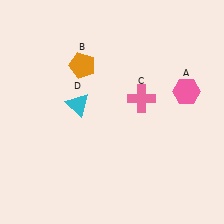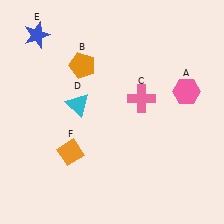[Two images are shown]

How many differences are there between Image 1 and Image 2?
There are 2 differences between the two images.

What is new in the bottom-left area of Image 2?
An orange diamond (F) was added in the bottom-left area of Image 2.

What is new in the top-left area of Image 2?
A blue star (E) was added in the top-left area of Image 2.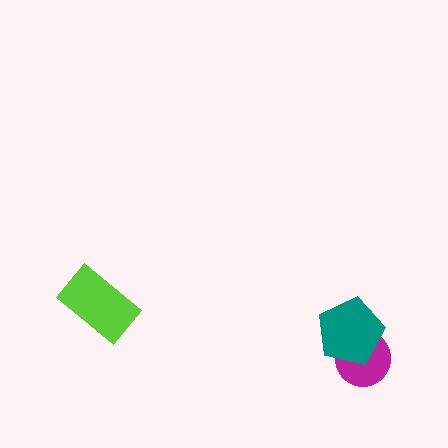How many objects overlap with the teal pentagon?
1 object overlaps with the teal pentagon.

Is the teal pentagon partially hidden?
No, no other shape covers it.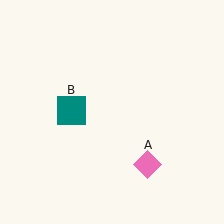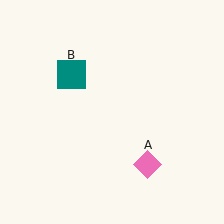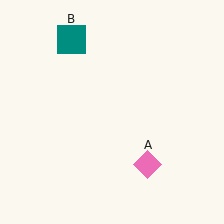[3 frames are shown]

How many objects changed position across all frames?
1 object changed position: teal square (object B).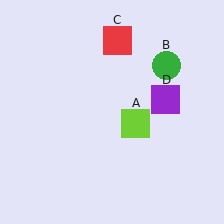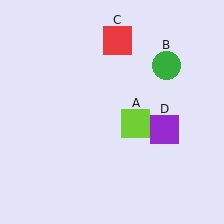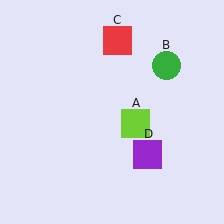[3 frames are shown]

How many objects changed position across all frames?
1 object changed position: purple square (object D).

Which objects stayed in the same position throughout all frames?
Lime square (object A) and green circle (object B) and red square (object C) remained stationary.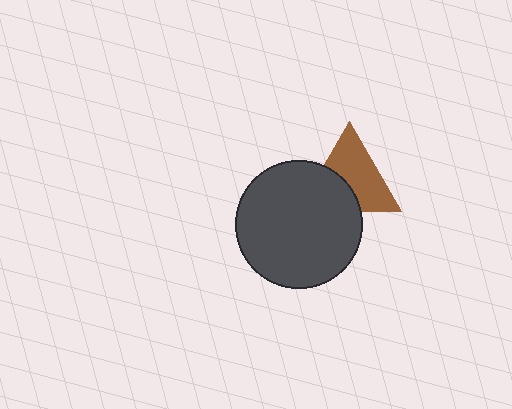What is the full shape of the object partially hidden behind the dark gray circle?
The partially hidden object is a brown triangle.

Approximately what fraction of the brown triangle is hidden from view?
Roughly 38% of the brown triangle is hidden behind the dark gray circle.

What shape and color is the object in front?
The object in front is a dark gray circle.